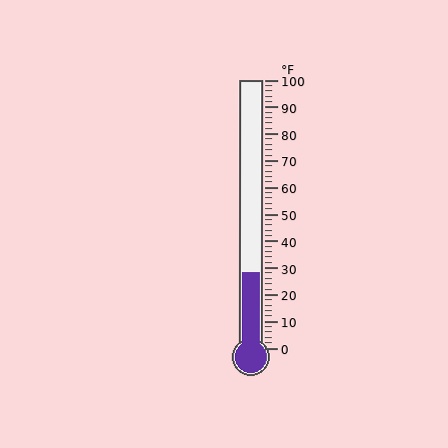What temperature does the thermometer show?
The thermometer shows approximately 28°F.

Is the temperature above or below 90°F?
The temperature is below 90°F.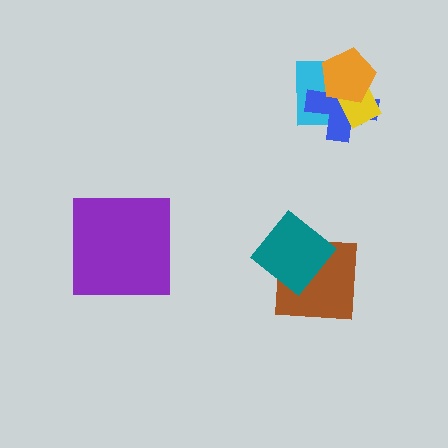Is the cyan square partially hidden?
Yes, it is partially covered by another shape.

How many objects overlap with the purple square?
0 objects overlap with the purple square.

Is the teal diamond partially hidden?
No, no other shape covers it.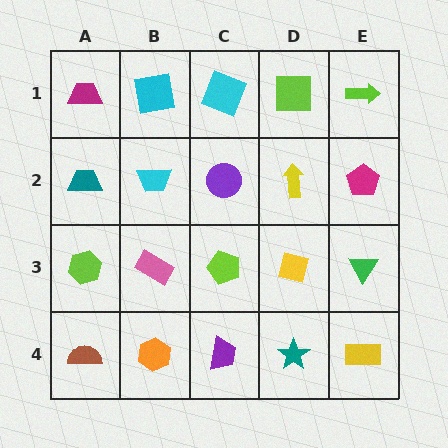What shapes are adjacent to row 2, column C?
A cyan square (row 1, column C), a lime pentagon (row 3, column C), a cyan trapezoid (row 2, column B), a yellow arrow (row 2, column D).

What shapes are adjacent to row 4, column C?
A lime pentagon (row 3, column C), an orange hexagon (row 4, column B), a teal star (row 4, column D).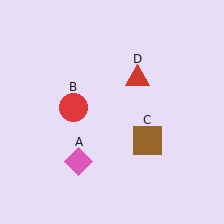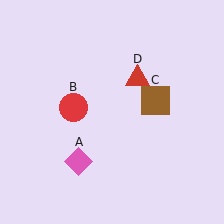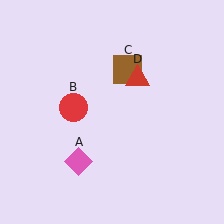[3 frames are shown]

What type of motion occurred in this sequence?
The brown square (object C) rotated counterclockwise around the center of the scene.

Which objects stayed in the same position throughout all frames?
Pink diamond (object A) and red circle (object B) and red triangle (object D) remained stationary.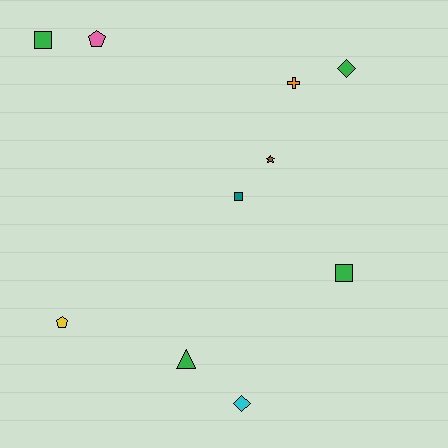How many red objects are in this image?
There are no red objects.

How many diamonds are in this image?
There are 2 diamonds.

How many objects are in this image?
There are 10 objects.